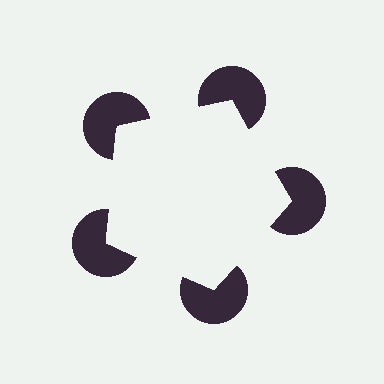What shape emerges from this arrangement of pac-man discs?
An illusory pentagon — its edges are inferred from the aligned wedge cuts in the pac-man discs, not physically drawn.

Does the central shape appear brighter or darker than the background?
It typically appears slightly brighter than the background, even though no actual brightness change is drawn.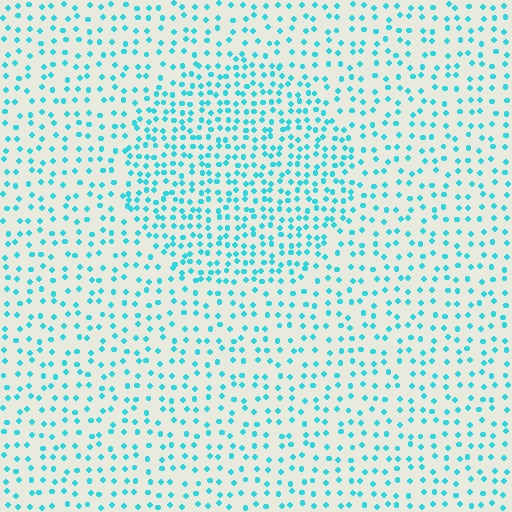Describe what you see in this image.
The image contains small cyan elements arranged at two different densities. A circle-shaped region is visible where the elements are more densely packed than the surrounding area.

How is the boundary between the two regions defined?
The boundary is defined by a change in element density (approximately 1.8x ratio). All elements are the same color, size, and shape.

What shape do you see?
I see a circle.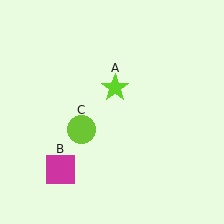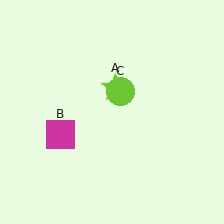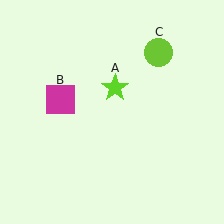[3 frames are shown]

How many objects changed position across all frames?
2 objects changed position: magenta square (object B), lime circle (object C).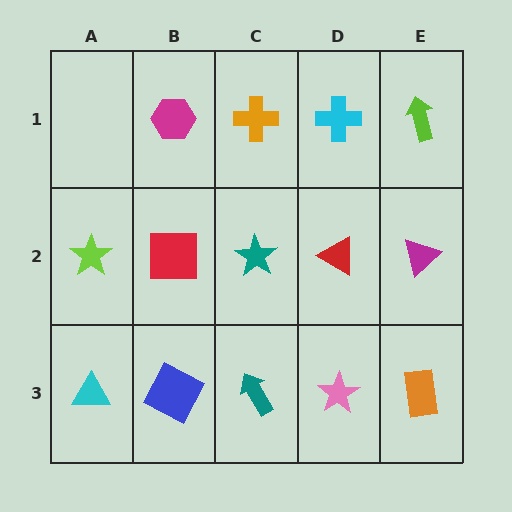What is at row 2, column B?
A red square.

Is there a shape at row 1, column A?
No, that cell is empty.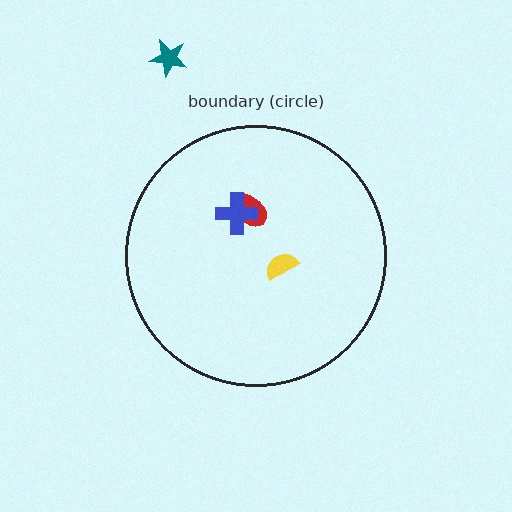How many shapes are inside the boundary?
3 inside, 1 outside.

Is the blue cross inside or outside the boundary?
Inside.